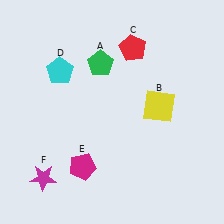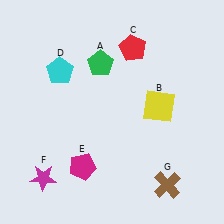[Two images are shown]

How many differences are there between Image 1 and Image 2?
There is 1 difference between the two images.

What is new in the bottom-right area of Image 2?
A brown cross (G) was added in the bottom-right area of Image 2.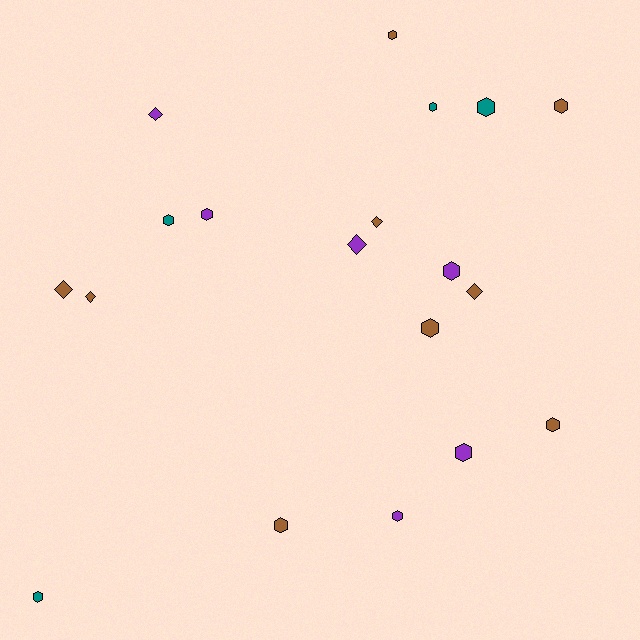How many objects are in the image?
There are 19 objects.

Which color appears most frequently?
Brown, with 9 objects.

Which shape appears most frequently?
Hexagon, with 13 objects.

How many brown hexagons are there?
There are 5 brown hexagons.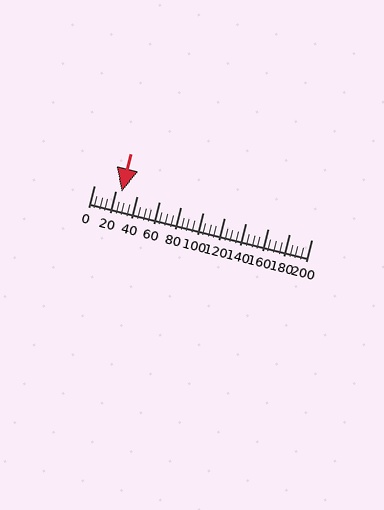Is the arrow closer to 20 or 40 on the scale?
The arrow is closer to 20.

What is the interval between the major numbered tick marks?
The major tick marks are spaced 20 units apart.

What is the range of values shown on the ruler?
The ruler shows values from 0 to 200.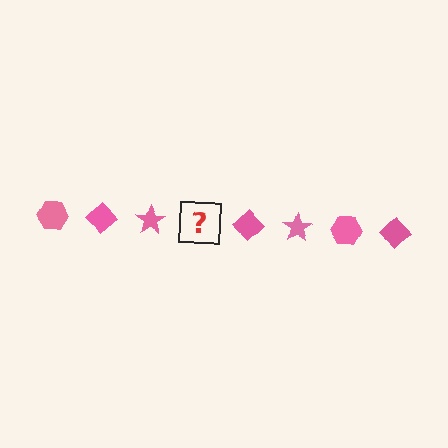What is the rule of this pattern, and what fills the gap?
The rule is that the pattern cycles through hexagon, diamond, star shapes in pink. The gap should be filled with a pink hexagon.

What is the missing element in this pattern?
The missing element is a pink hexagon.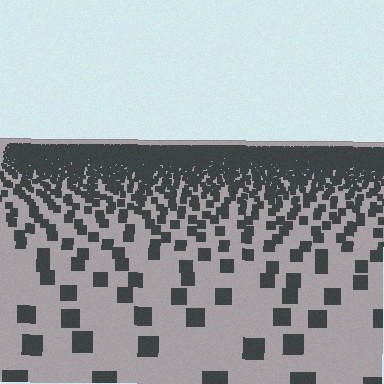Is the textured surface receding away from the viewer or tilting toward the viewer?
The surface is receding away from the viewer. Texture elements get smaller and denser toward the top.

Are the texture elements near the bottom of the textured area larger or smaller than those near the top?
Larger. Near the bottom, elements are closer to the viewer and appear at a bigger on-screen size.